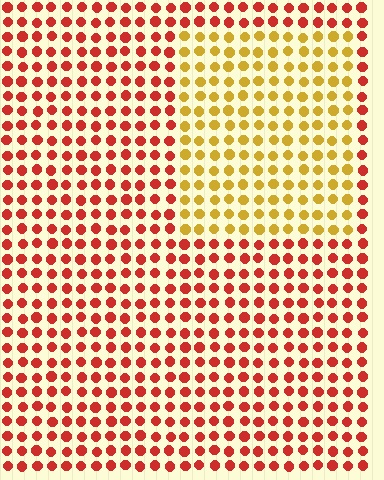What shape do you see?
I see a rectangle.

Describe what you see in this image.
The image is filled with small red elements in a uniform arrangement. A rectangle-shaped region is visible where the elements are tinted to a slightly different hue, forming a subtle color boundary.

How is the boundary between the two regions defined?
The boundary is defined purely by a slight shift in hue (about 46 degrees). Spacing, size, and orientation are identical on both sides.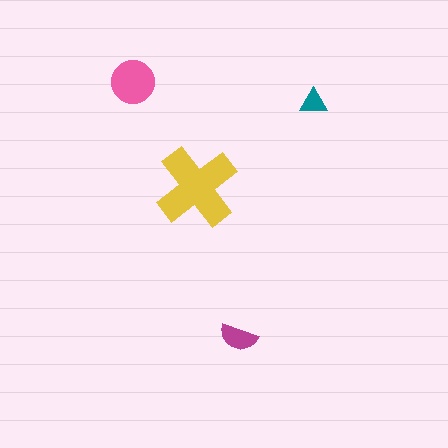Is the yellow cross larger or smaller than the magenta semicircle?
Larger.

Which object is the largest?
The yellow cross.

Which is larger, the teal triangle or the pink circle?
The pink circle.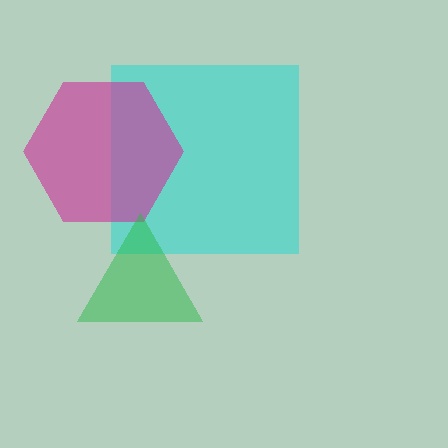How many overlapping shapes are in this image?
There are 3 overlapping shapes in the image.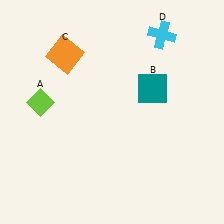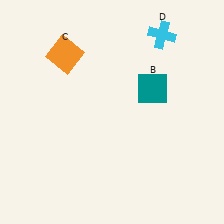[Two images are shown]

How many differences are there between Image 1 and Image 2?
There is 1 difference between the two images.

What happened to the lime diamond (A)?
The lime diamond (A) was removed in Image 2. It was in the top-left area of Image 1.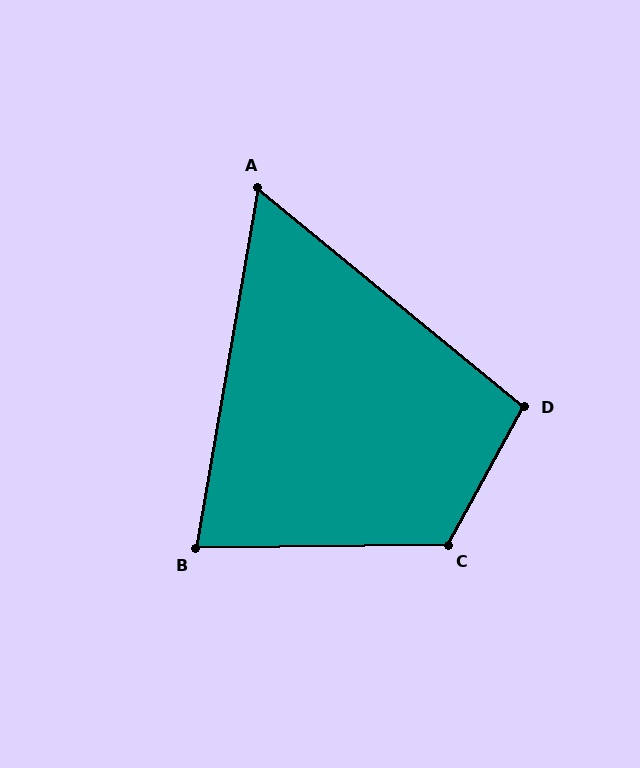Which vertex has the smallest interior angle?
A, at approximately 60 degrees.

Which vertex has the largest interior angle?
C, at approximately 120 degrees.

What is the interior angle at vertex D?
Approximately 101 degrees (obtuse).